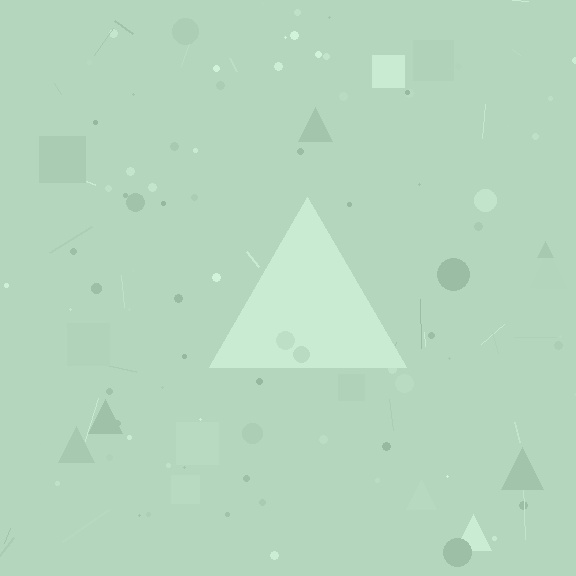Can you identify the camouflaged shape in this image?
The camouflaged shape is a triangle.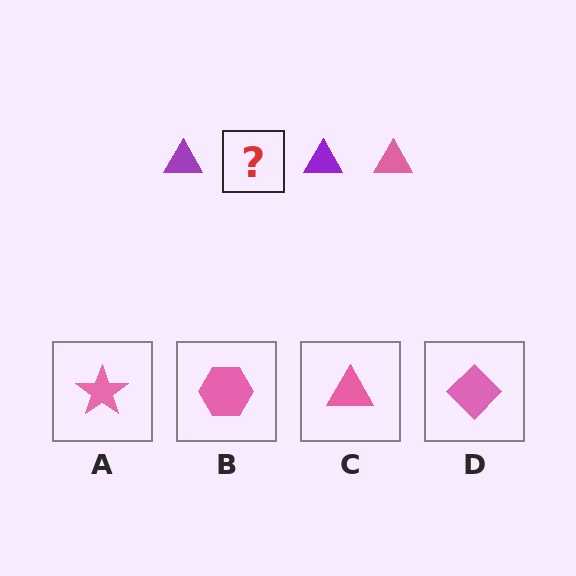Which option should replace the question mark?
Option C.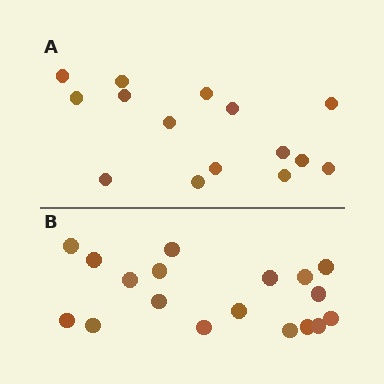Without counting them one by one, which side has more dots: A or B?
Region B (the bottom region) has more dots.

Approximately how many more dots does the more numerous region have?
Region B has just a few more — roughly 2 or 3 more dots than region A.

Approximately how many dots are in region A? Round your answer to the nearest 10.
About 20 dots. (The exact count is 15, which rounds to 20.)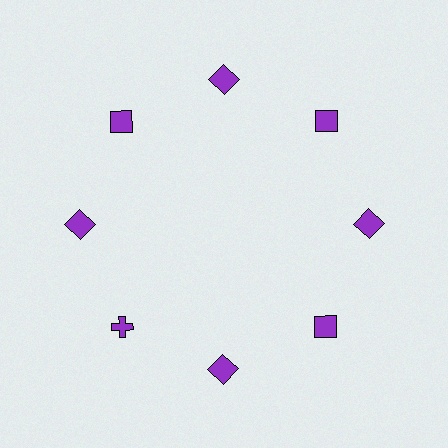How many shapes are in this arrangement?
There are 8 shapes arranged in a ring pattern.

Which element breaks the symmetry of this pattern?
The purple cross at roughly the 8 o'clock position breaks the symmetry. All other shapes are purple squares.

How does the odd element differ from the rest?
It has a different shape: cross instead of square.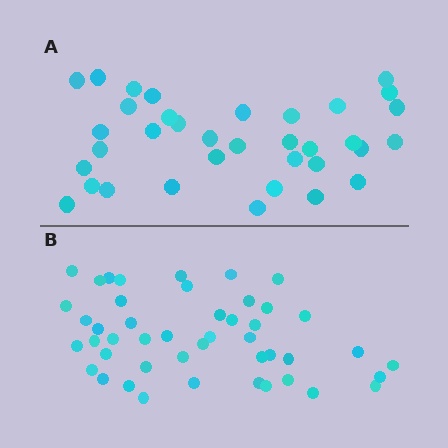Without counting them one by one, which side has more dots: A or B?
Region B (the bottom region) has more dots.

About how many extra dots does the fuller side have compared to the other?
Region B has roughly 12 or so more dots than region A.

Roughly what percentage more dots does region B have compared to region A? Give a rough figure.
About 30% more.